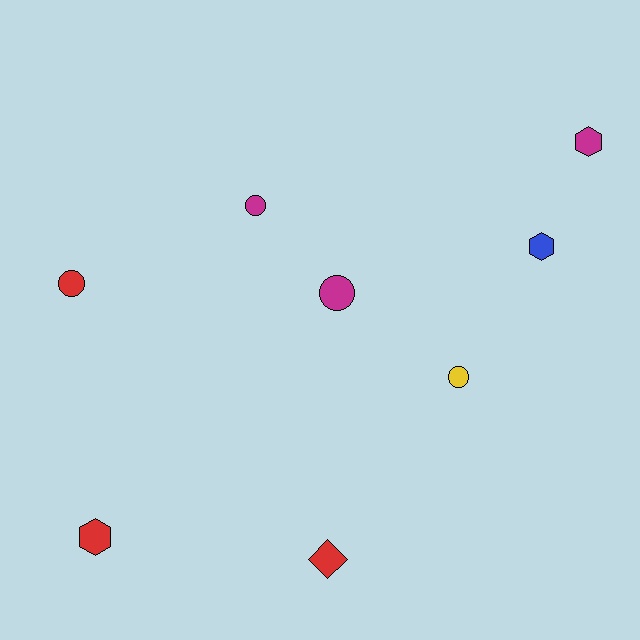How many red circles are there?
There is 1 red circle.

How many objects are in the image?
There are 8 objects.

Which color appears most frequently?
Red, with 3 objects.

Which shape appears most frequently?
Circle, with 4 objects.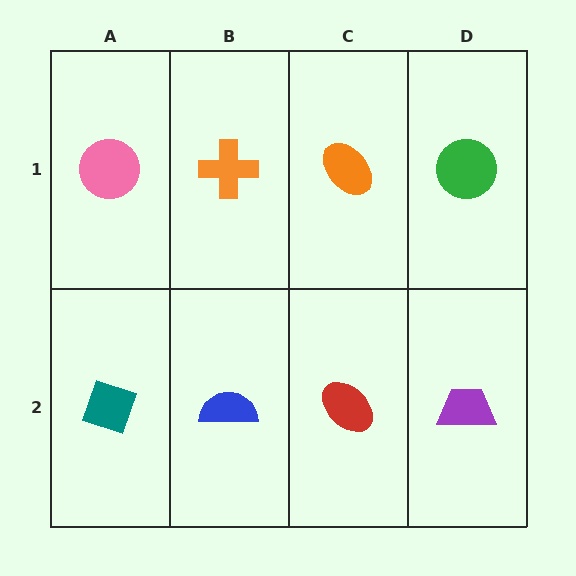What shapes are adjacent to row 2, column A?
A pink circle (row 1, column A), a blue semicircle (row 2, column B).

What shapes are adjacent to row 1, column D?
A purple trapezoid (row 2, column D), an orange ellipse (row 1, column C).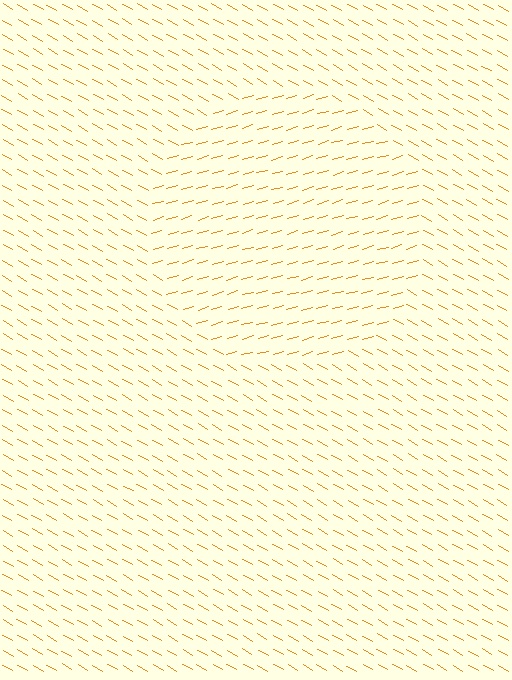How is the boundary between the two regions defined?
The boundary is defined purely by a change in line orientation (approximately 45 degrees difference). All lines are the same color and thickness.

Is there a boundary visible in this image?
Yes, there is a texture boundary formed by a change in line orientation.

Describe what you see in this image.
The image is filled with small orange line segments. A circle region in the image has lines oriented differently from the surrounding lines, creating a visible texture boundary.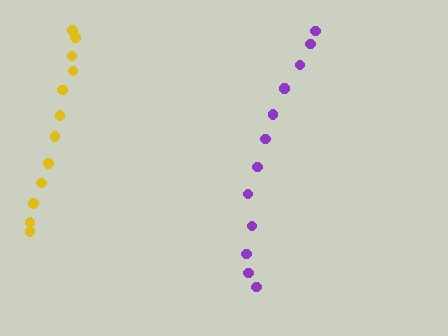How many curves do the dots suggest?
There are 2 distinct paths.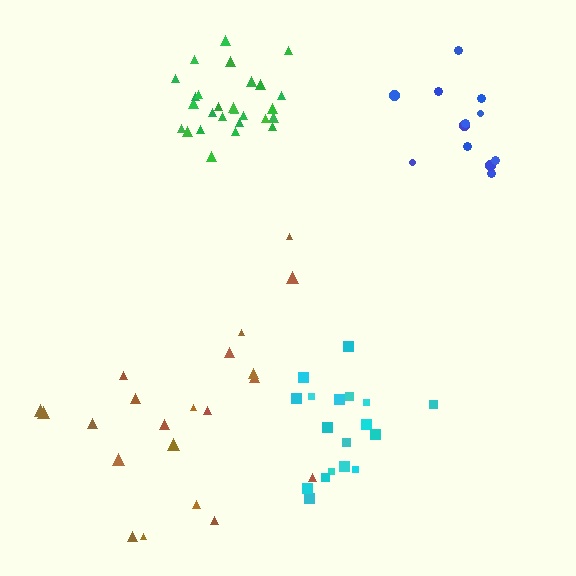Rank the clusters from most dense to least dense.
green, cyan, blue, brown.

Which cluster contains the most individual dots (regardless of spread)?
Green (27).